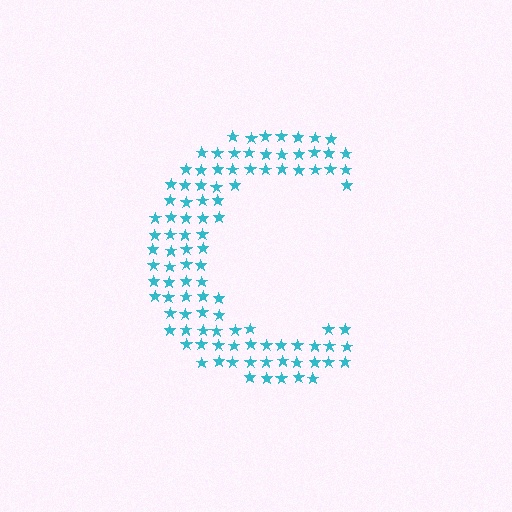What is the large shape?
The large shape is the letter C.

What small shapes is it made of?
It is made of small stars.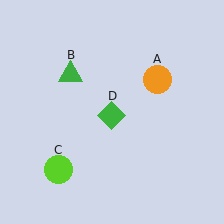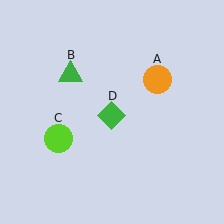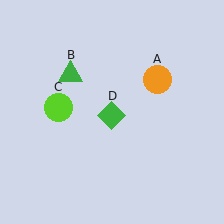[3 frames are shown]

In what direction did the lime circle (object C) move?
The lime circle (object C) moved up.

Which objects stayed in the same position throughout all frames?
Orange circle (object A) and green triangle (object B) and green diamond (object D) remained stationary.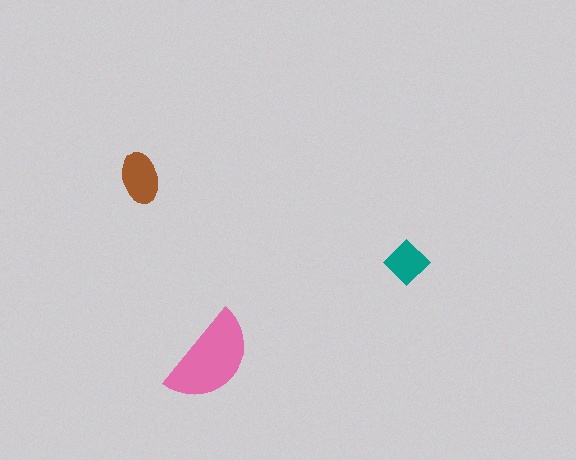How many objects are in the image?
There are 3 objects in the image.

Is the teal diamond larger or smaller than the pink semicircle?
Smaller.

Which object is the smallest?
The teal diamond.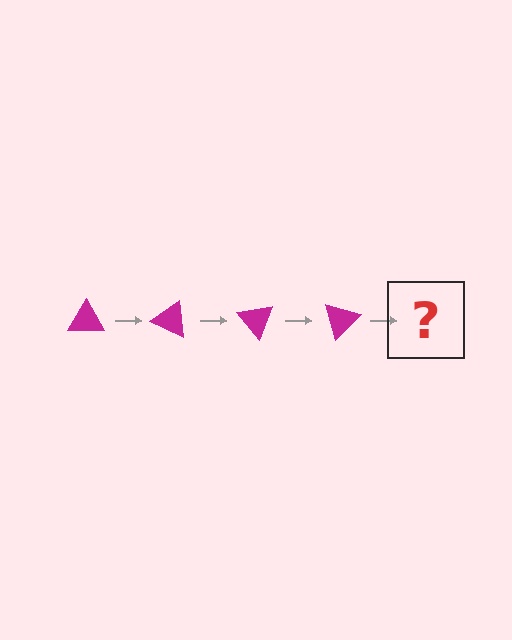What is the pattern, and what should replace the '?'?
The pattern is that the triangle rotates 25 degrees each step. The '?' should be a magenta triangle rotated 100 degrees.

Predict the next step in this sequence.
The next step is a magenta triangle rotated 100 degrees.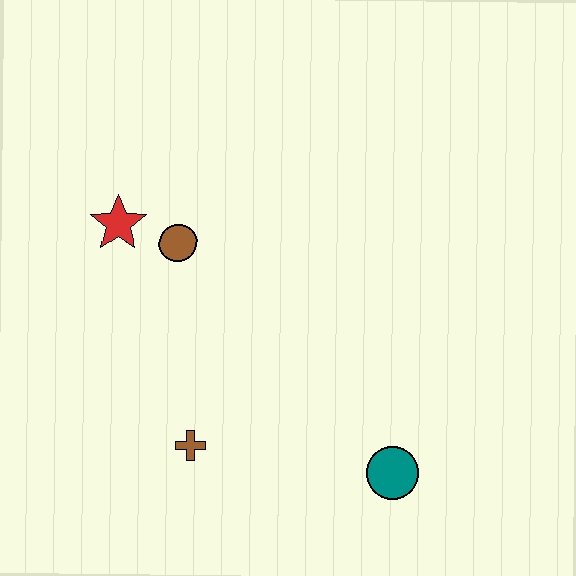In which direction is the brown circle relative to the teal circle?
The brown circle is above the teal circle.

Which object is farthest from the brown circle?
The teal circle is farthest from the brown circle.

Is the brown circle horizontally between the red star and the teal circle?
Yes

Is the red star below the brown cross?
No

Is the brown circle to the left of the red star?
No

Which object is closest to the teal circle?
The brown cross is closest to the teal circle.